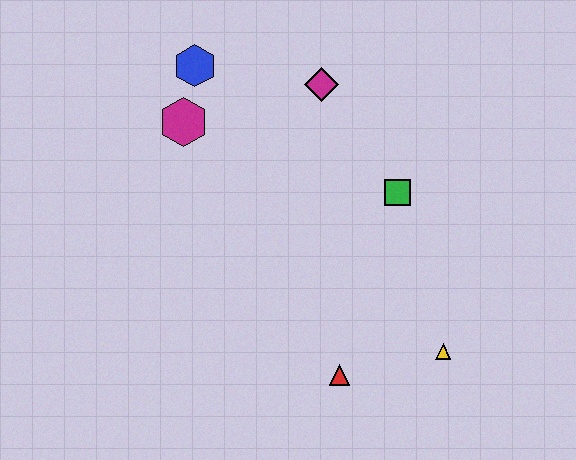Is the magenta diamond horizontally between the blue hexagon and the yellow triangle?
Yes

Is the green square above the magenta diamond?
No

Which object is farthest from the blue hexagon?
The yellow triangle is farthest from the blue hexagon.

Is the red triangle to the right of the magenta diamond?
Yes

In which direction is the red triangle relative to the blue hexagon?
The red triangle is below the blue hexagon.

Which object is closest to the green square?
The magenta diamond is closest to the green square.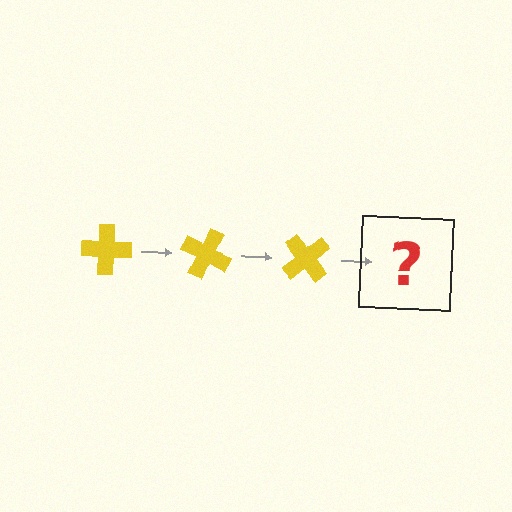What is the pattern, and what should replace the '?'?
The pattern is that the cross rotates 25 degrees each step. The '?' should be a yellow cross rotated 75 degrees.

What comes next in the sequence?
The next element should be a yellow cross rotated 75 degrees.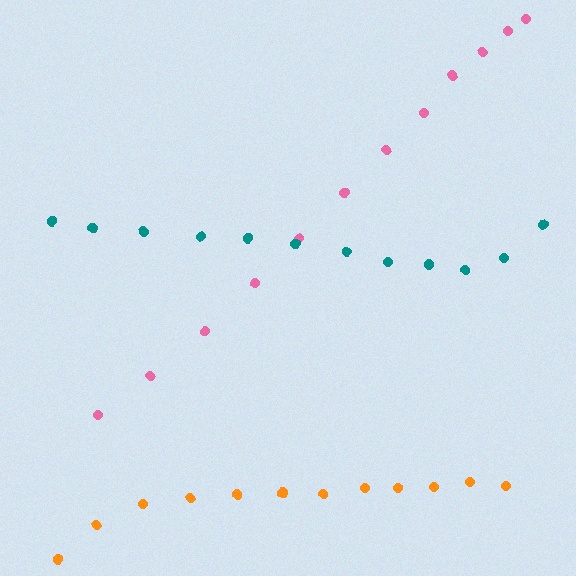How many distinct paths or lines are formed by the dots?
There are 3 distinct paths.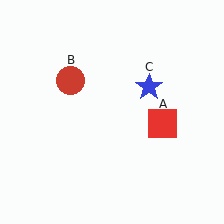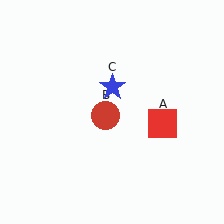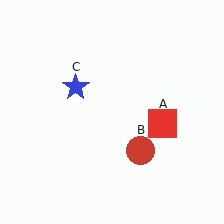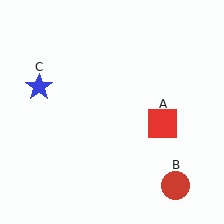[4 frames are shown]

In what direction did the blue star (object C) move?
The blue star (object C) moved left.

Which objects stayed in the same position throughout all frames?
Red square (object A) remained stationary.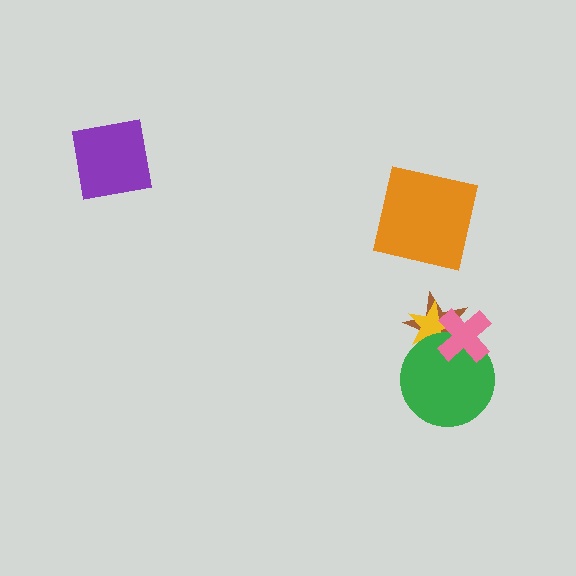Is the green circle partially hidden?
Yes, it is partially covered by another shape.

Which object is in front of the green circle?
The pink cross is in front of the green circle.